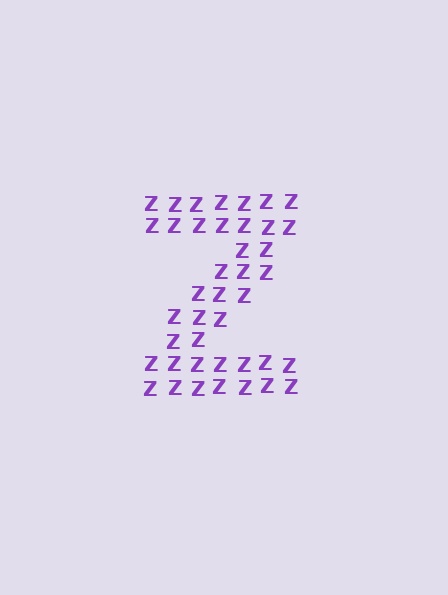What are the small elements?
The small elements are letter Z's.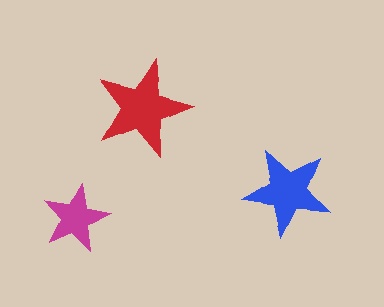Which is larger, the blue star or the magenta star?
The blue one.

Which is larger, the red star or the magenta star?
The red one.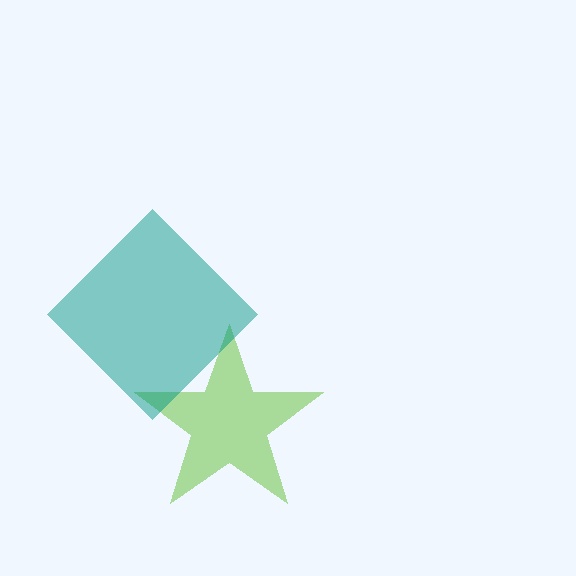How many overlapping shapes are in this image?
There are 2 overlapping shapes in the image.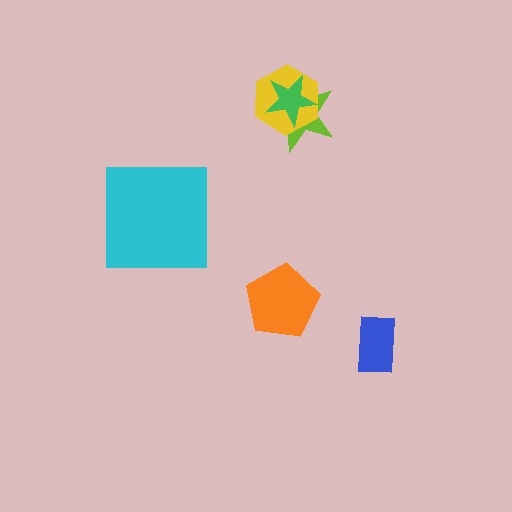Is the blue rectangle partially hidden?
No, no other shape covers it.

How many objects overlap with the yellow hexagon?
2 objects overlap with the yellow hexagon.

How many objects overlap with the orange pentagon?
0 objects overlap with the orange pentagon.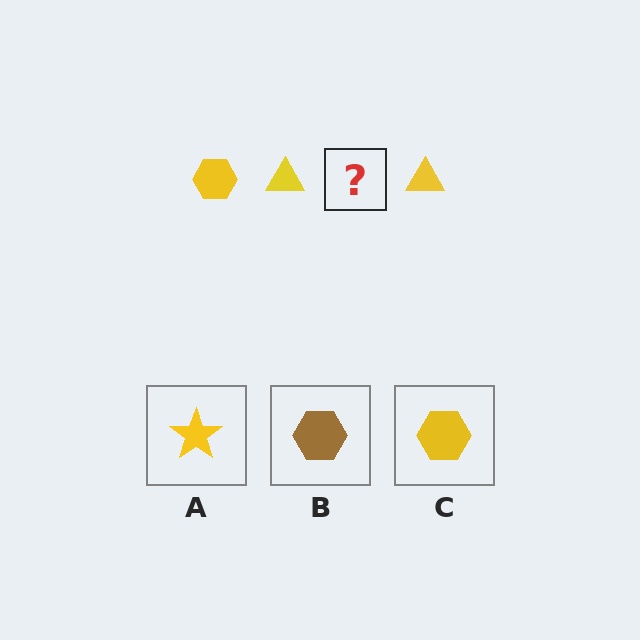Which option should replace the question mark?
Option C.